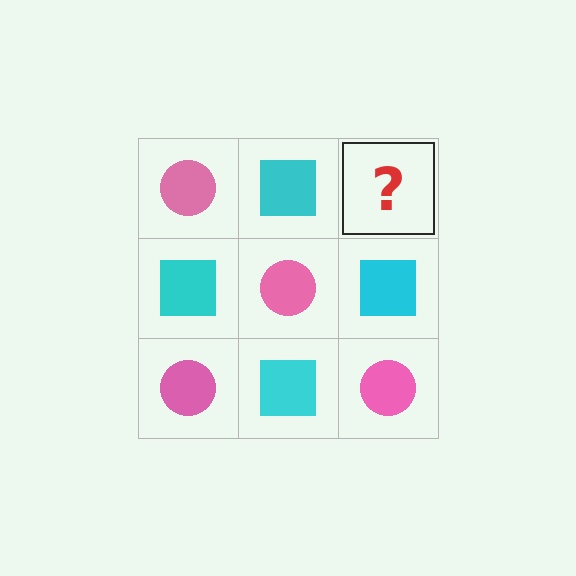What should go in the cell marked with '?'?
The missing cell should contain a pink circle.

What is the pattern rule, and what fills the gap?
The rule is that it alternates pink circle and cyan square in a checkerboard pattern. The gap should be filled with a pink circle.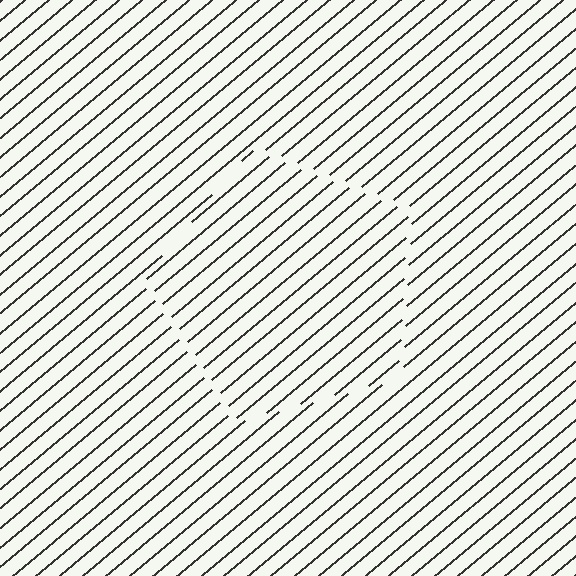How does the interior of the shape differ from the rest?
The interior of the shape contains the same grating, shifted by half a period — the contour is defined by the phase discontinuity where line-ends from the inner and outer gratings abut.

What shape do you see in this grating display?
An illusory pentagon. The interior of the shape contains the same grating, shifted by half a period — the contour is defined by the phase discontinuity where line-ends from the inner and outer gratings abut.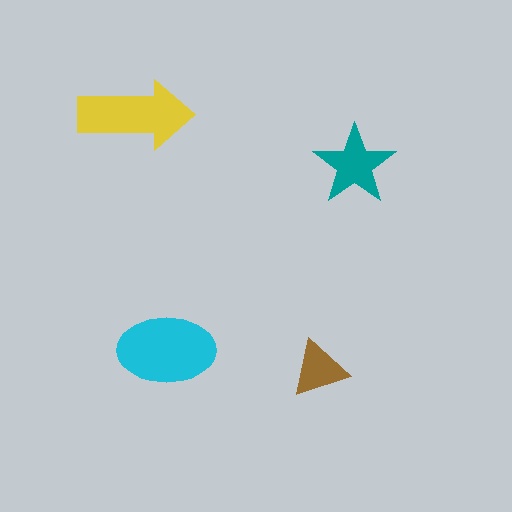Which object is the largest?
The cyan ellipse.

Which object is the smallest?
The brown triangle.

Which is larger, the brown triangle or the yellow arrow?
The yellow arrow.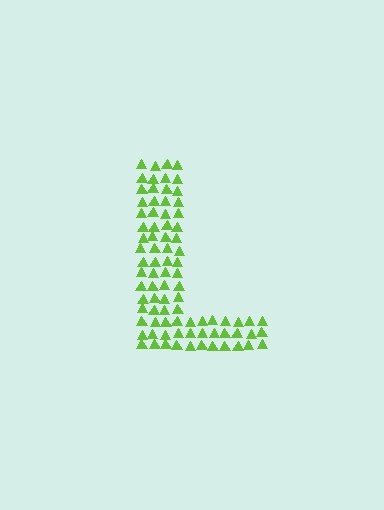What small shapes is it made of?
It is made of small triangles.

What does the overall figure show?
The overall figure shows the letter L.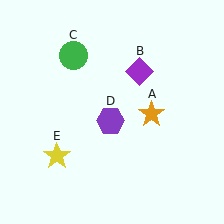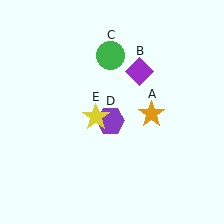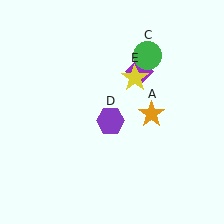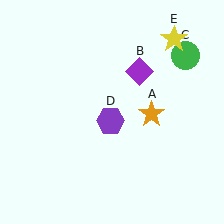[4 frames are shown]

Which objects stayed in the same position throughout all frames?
Orange star (object A) and purple diamond (object B) and purple hexagon (object D) remained stationary.